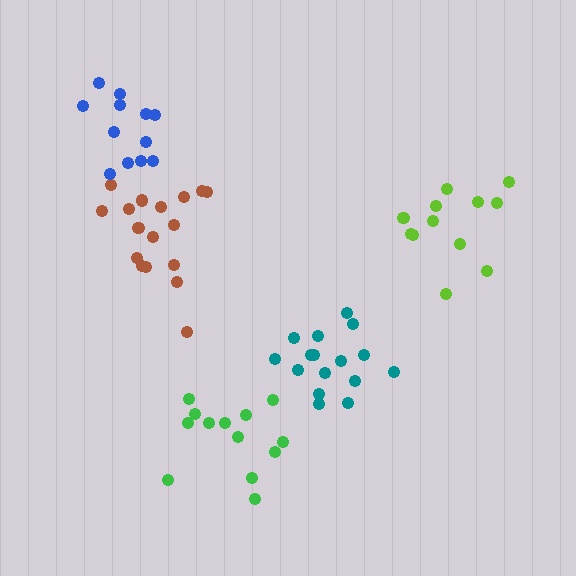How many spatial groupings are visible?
There are 5 spatial groupings.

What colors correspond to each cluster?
The clusters are colored: green, brown, teal, lime, blue.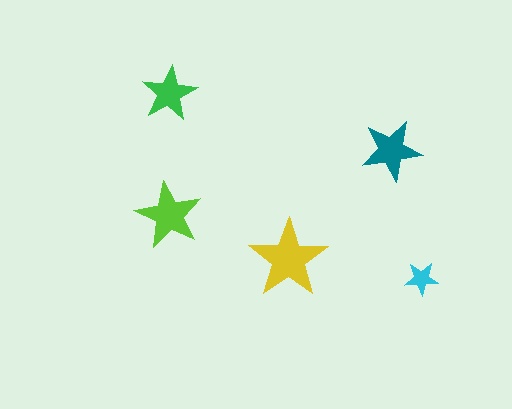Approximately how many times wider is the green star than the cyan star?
About 1.5 times wider.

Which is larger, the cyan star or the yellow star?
The yellow one.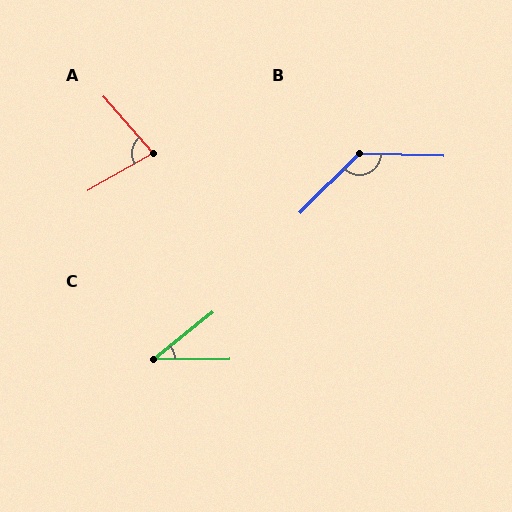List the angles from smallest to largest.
C (39°), A (79°), B (133°).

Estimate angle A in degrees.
Approximately 79 degrees.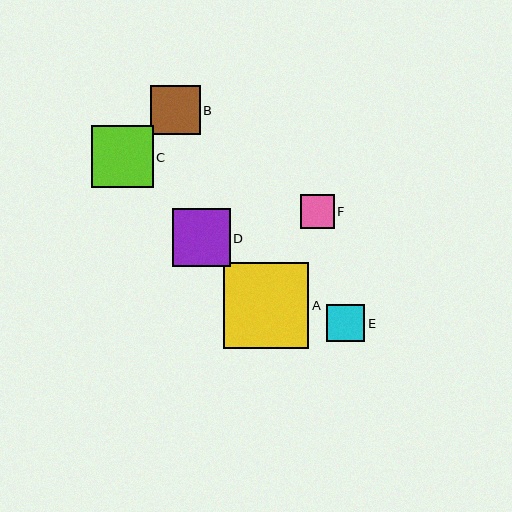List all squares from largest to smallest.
From largest to smallest: A, C, D, B, E, F.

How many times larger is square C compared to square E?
Square C is approximately 1.6 times the size of square E.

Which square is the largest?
Square A is the largest with a size of approximately 86 pixels.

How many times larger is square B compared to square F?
Square B is approximately 1.4 times the size of square F.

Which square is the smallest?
Square F is the smallest with a size of approximately 34 pixels.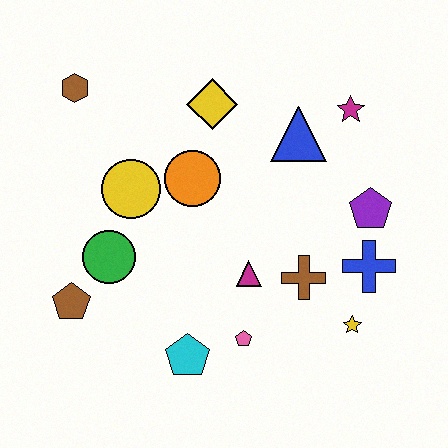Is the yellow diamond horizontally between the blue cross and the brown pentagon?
Yes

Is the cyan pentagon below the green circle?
Yes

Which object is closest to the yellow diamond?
The orange circle is closest to the yellow diamond.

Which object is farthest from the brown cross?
The brown hexagon is farthest from the brown cross.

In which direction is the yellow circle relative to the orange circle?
The yellow circle is to the left of the orange circle.